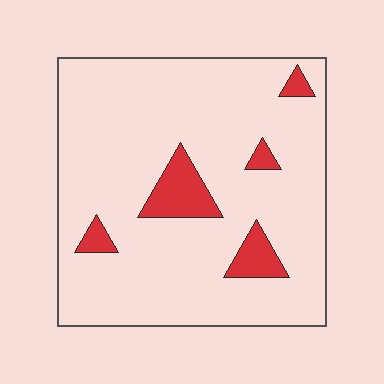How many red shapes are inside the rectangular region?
5.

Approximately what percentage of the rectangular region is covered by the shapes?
Approximately 10%.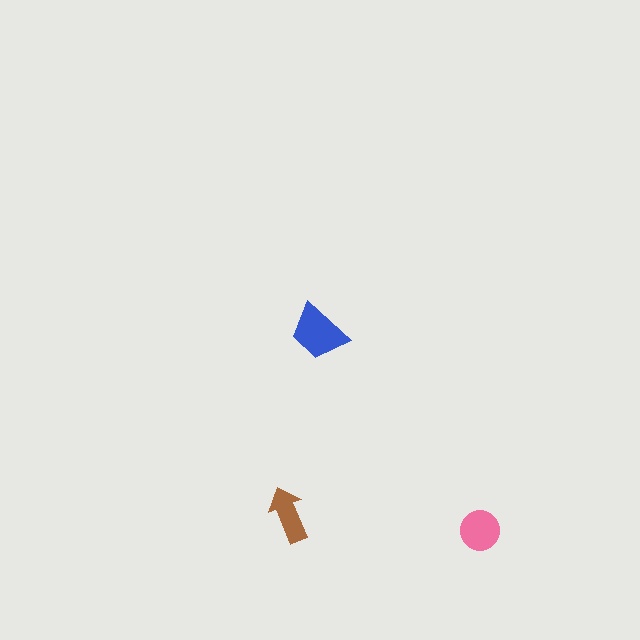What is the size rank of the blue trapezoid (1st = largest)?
1st.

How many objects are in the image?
There are 3 objects in the image.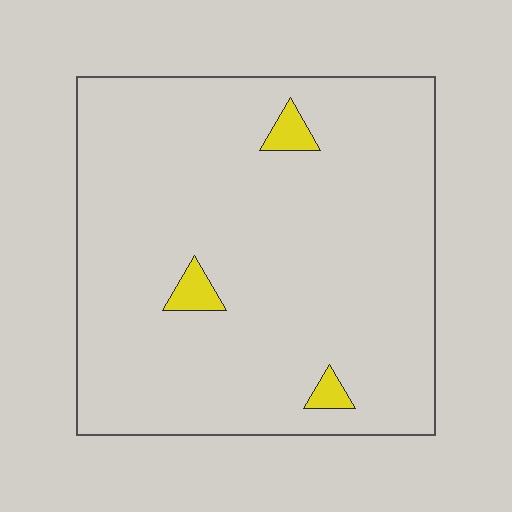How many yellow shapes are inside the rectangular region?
3.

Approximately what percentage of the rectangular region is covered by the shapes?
Approximately 5%.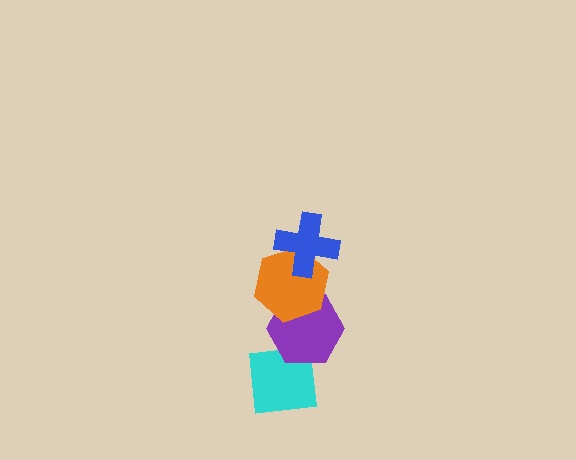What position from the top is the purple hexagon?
The purple hexagon is 3rd from the top.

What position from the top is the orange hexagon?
The orange hexagon is 2nd from the top.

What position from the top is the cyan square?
The cyan square is 4th from the top.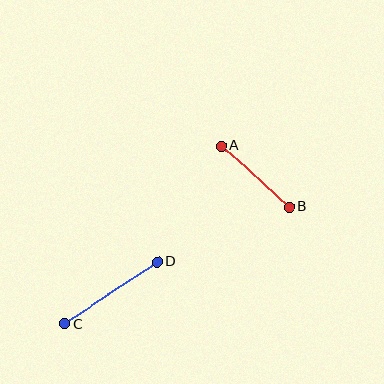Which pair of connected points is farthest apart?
Points C and D are farthest apart.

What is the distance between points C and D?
The distance is approximately 111 pixels.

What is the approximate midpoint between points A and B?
The midpoint is at approximately (256, 176) pixels.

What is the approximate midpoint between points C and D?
The midpoint is at approximately (111, 293) pixels.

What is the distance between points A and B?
The distance is approximately 91 pixels.